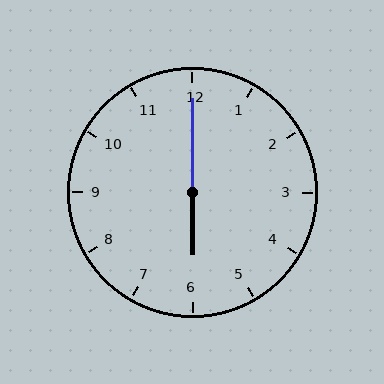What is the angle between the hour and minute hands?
Approximately 180 degrees.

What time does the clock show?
6:00.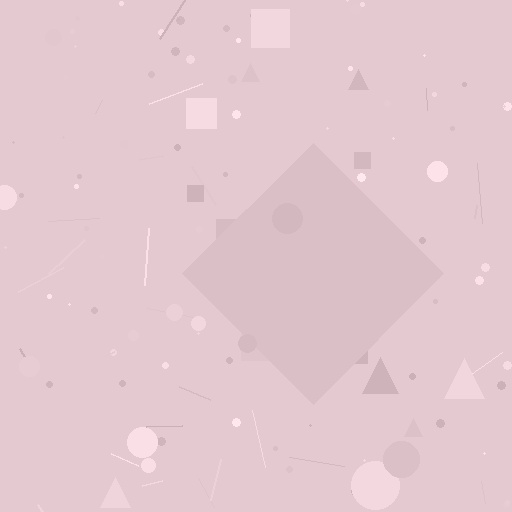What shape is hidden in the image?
A diamond is hidden in the image.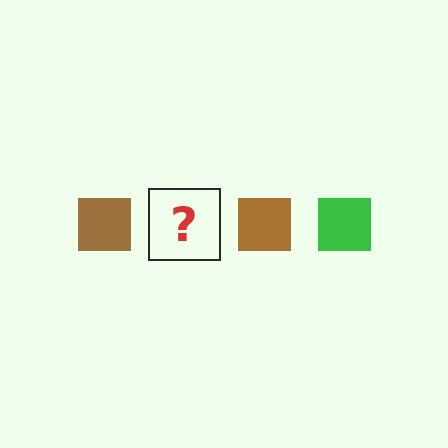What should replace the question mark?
The question mark should be replaced with a green square.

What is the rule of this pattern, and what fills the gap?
The rule is that the pattern cycles through brown, green squares. The gap should be filled with a green square.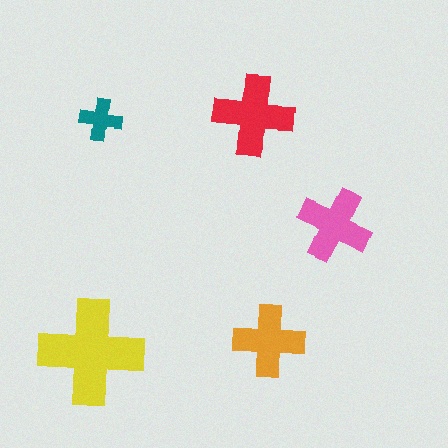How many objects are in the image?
There are 5 objects in the image.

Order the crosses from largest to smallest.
the yellow one, the red one, the pink one, the orange one, the teal one.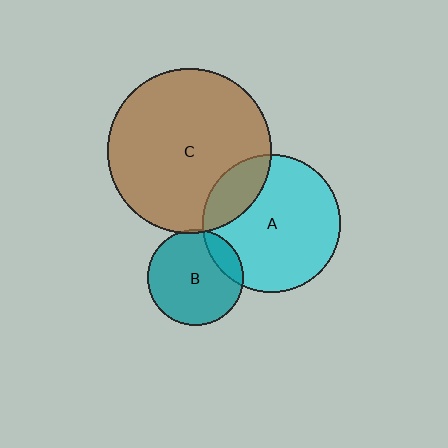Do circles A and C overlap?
Yes.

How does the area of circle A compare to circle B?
Approximately 2.0 times.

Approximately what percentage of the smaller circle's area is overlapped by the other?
Approximately 20%.